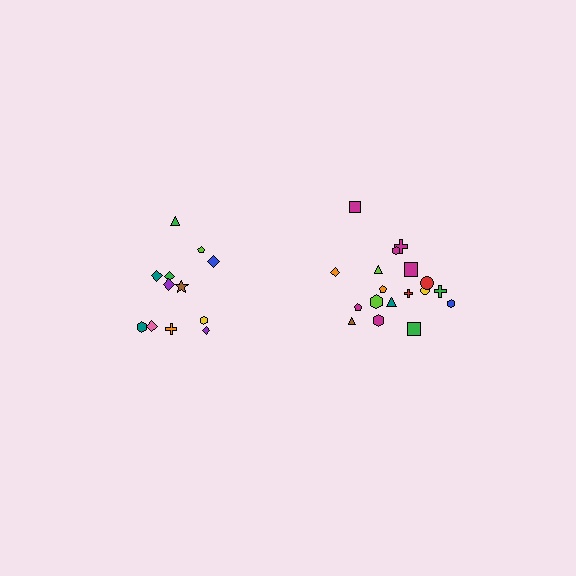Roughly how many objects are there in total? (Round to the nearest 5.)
Roughly 30 objects in total.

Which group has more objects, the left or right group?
The right group.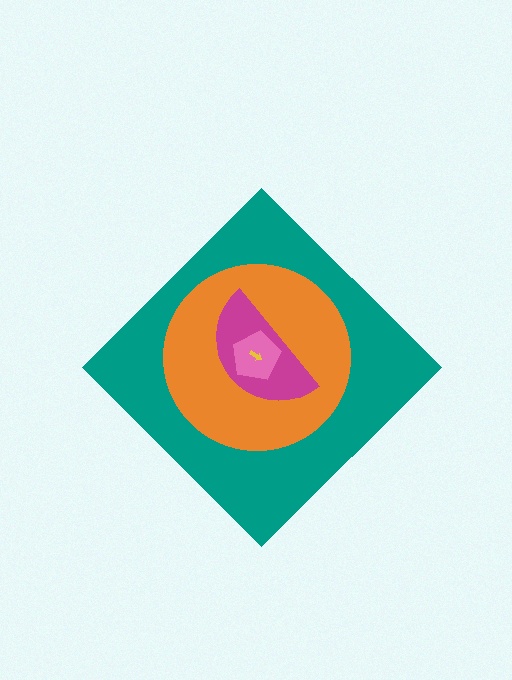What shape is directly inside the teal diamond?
The orange circle.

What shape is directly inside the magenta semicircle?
The pink pentagon.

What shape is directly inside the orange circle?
The magenta semicircle.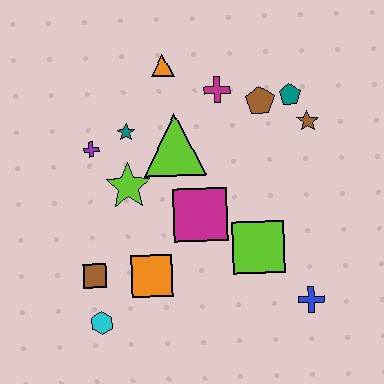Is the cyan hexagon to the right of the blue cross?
No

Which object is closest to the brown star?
The teal pentagon is closest to the brown star.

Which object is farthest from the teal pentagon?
The cyan hexagon is farthest from the teal pentagon.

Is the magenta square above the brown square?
Yes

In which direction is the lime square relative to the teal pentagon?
The lime square is below the teal pentagon.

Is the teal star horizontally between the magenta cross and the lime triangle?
No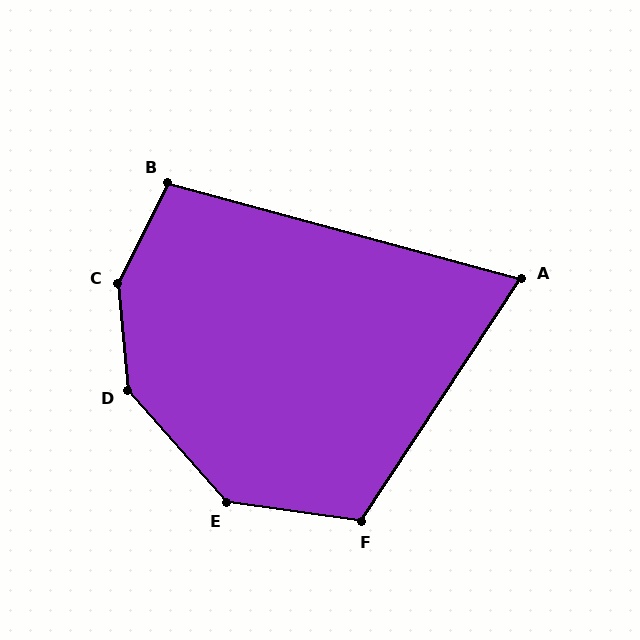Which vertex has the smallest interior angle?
A, at approximately 72 degrees.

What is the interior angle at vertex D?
Approximately 143 degrees (obtuse).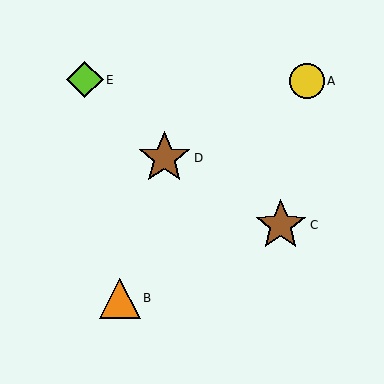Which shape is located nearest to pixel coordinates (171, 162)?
The brown star (labeled D) at (164, 158) is nearest to that location.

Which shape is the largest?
The brown star (labeled D) is the largest.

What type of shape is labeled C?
Shape C is a brown star.